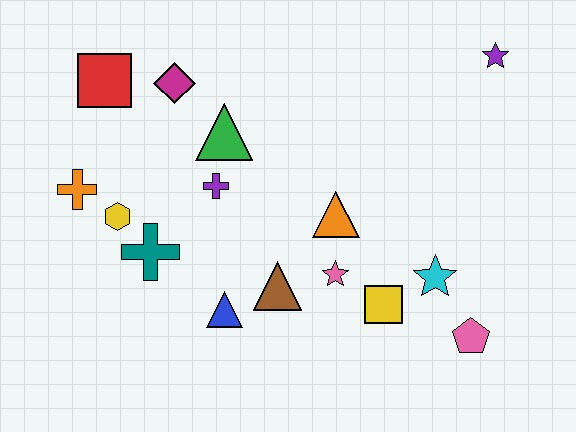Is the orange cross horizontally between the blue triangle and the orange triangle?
No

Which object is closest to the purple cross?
The green triangle is closest to the purple cross.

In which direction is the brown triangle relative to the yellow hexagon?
The brown triangle is to the right of the yellow hexagon.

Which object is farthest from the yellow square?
The red square is farthest from the yellow square.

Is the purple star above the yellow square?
Yes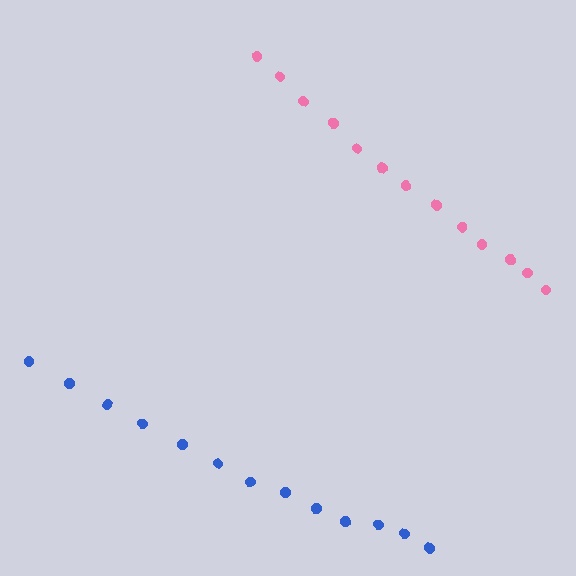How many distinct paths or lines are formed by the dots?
There are 2 distinct paths.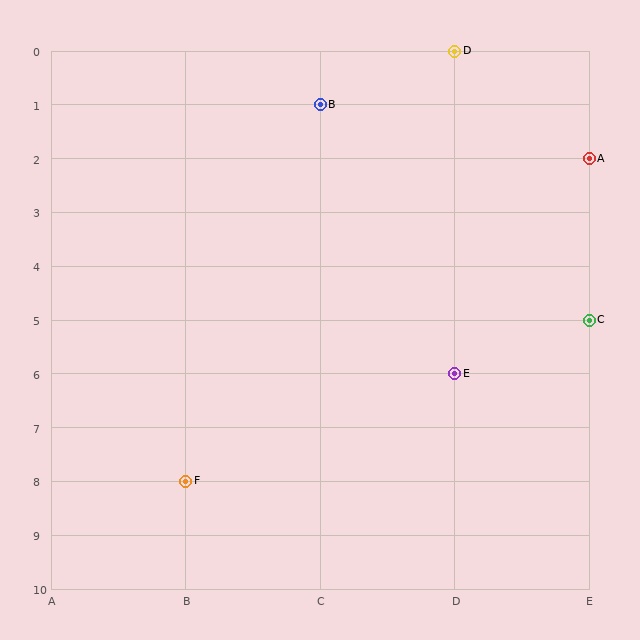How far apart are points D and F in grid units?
Points D and F are 2 columns and 8 rows apart (about 8.2 grid units diagonally).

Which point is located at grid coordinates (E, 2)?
Point A is at (E, 2).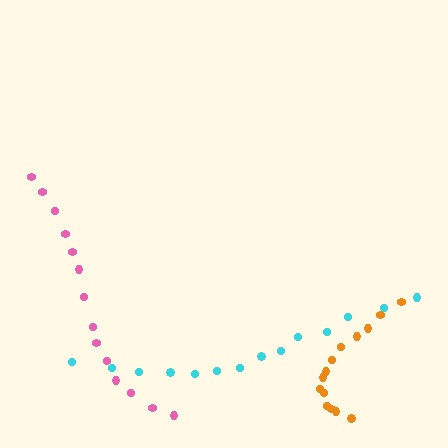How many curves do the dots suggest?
There are 3 distinct paths.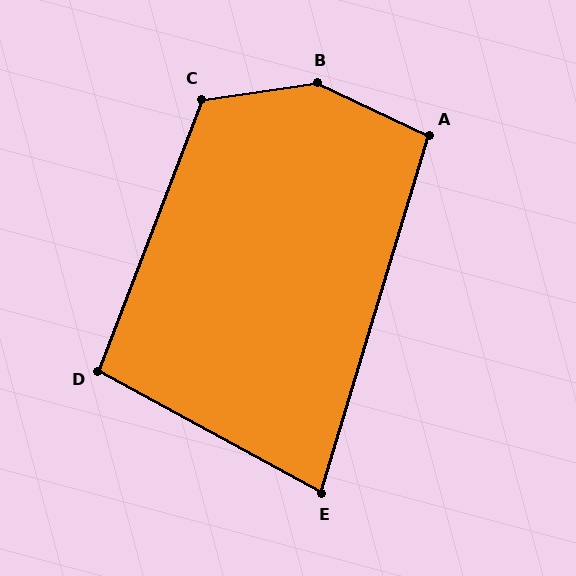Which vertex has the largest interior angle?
B, at approximately 146 degrees.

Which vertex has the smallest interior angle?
E, at approximately 78 degrees.